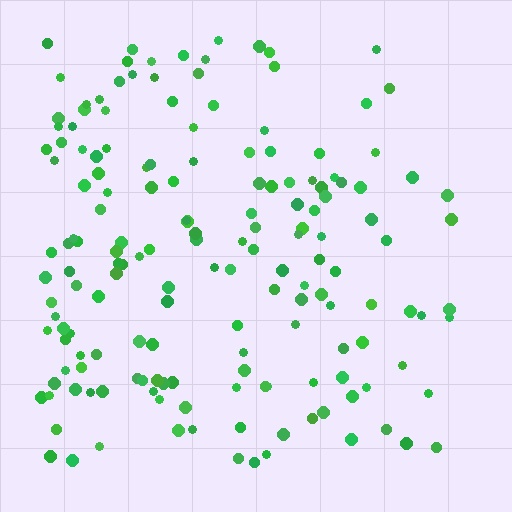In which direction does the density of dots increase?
From right to left, with the left side densest.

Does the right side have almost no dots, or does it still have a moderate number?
Still a moderate number, just noticeably fewer than the left.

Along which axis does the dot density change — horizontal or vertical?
Horizontal.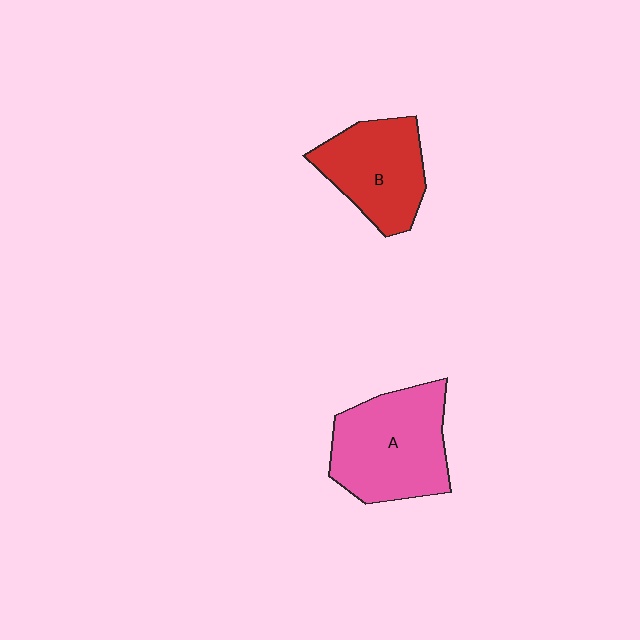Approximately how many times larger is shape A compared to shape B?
Approximately 1.3 times.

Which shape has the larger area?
Shape A (pink).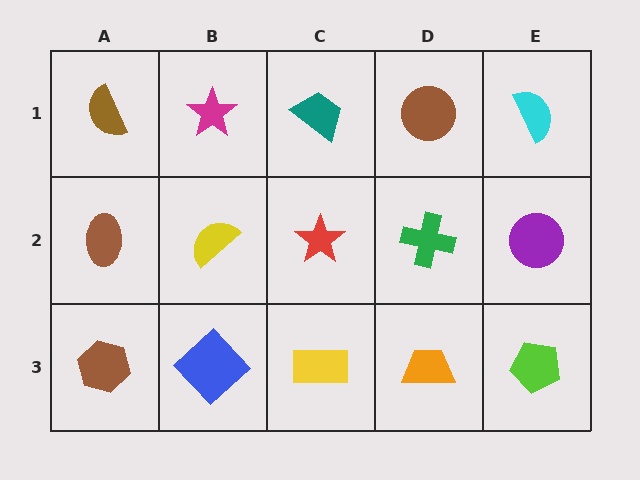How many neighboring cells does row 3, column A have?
2.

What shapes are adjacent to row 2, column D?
A brown circle (row 1, column D), an orange trapezoid (row 3, column D), a red star (row 2, column C), a purple circle (row 2, column E).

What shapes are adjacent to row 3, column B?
A yellow semicircle (row 2, column B), a brown hexagon (row 3, column A), a yellow rectangle (row 3, column C).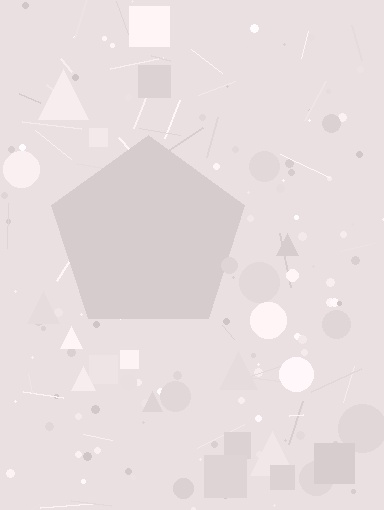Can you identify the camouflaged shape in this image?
The camouflaged shape is a pentagon.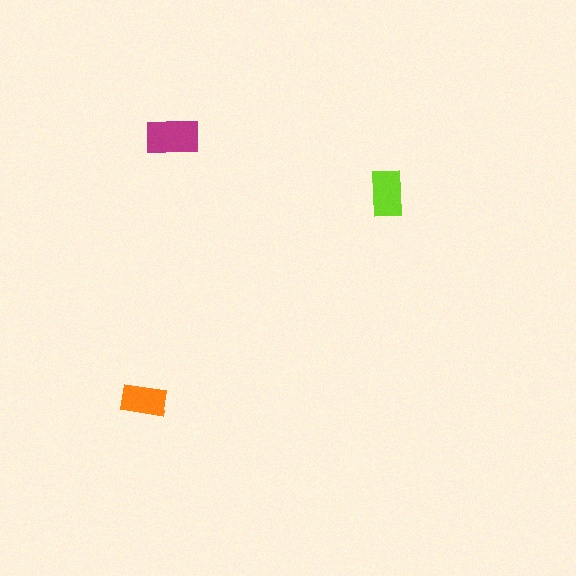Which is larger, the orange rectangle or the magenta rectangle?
The magenta one.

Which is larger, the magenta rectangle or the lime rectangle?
The magenta one.